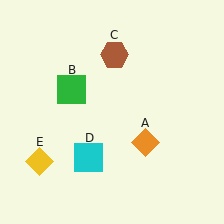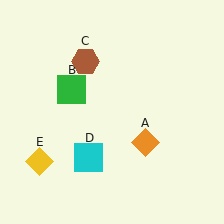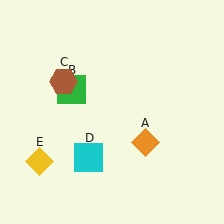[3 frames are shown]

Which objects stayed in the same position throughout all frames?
Orange diamond (object A) and green square (object B) and cyan square (object D) and yellow diamond (object E) remained stationary.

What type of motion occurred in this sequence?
The brown hexagon (object C) rotated counterclockwise around the center of the scene.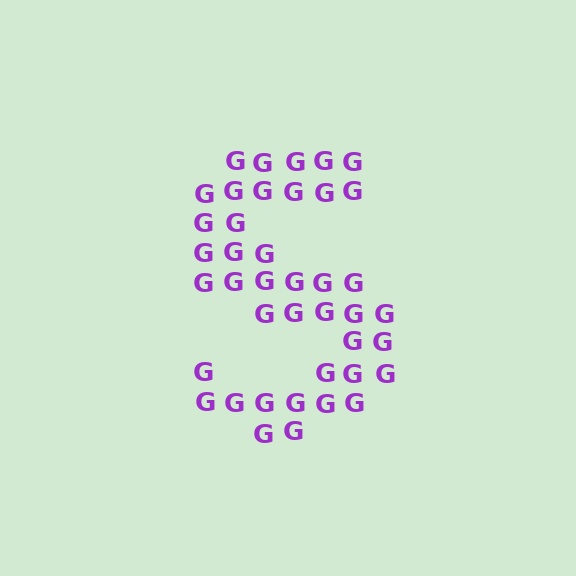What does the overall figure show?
The overall figure shows the letter S.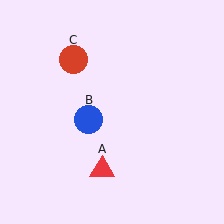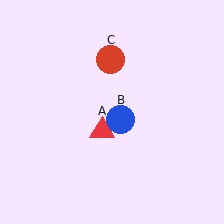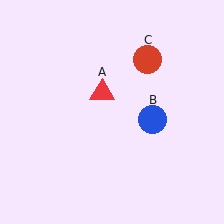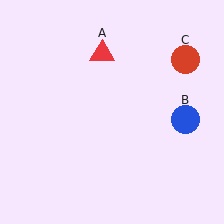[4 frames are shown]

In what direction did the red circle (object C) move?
The red circle (object C) moved right.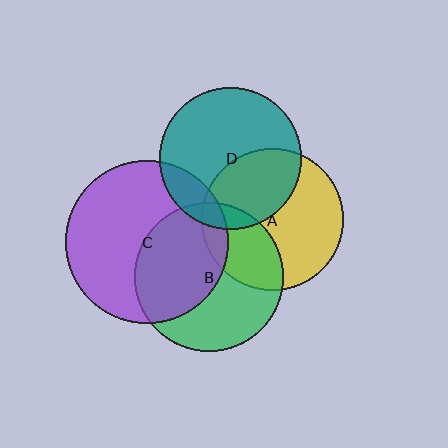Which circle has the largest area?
Circle C (purple).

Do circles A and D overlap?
Yes.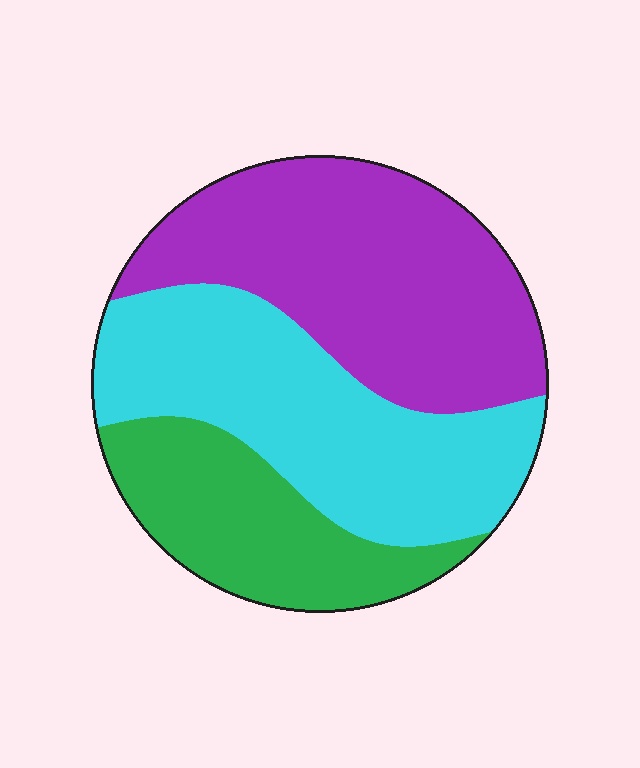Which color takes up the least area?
Green, at roughly 20%.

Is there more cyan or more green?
Cyan.